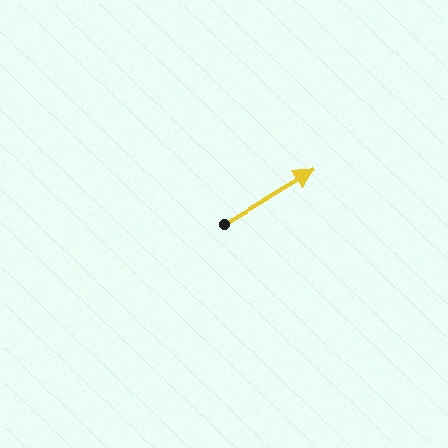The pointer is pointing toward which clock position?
Roughly 2 o'clock.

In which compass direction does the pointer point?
Northeast.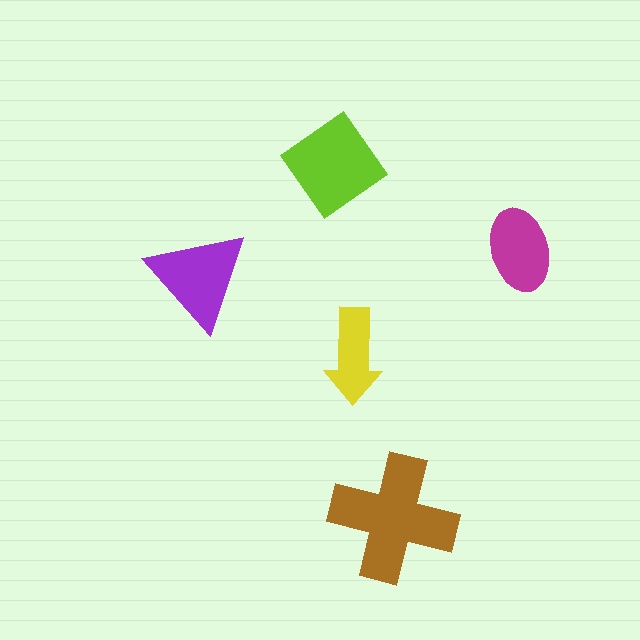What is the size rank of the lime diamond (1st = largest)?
2nd.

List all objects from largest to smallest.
The brown cross, the lime diamond, the purple triangle, the magenta ellipse, the yellow arrow.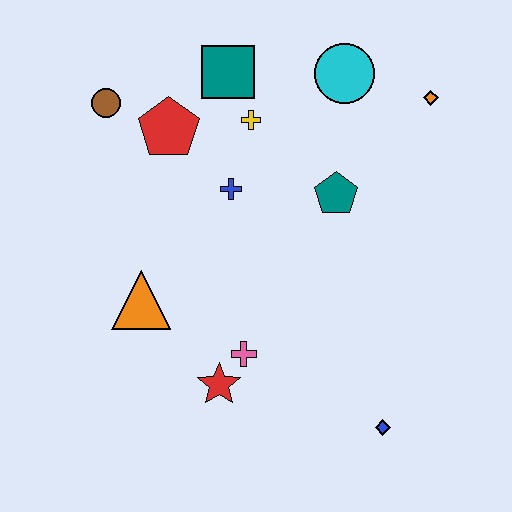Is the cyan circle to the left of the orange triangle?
No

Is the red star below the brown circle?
Yes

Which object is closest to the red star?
The pink cross is closest to the red star.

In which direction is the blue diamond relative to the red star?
The blue diamond is to the right of the red star.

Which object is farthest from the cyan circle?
The blue diamond is farthest from the cyan circle.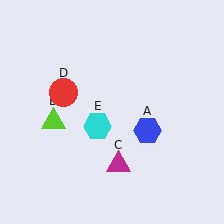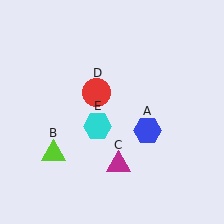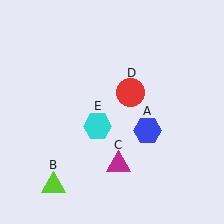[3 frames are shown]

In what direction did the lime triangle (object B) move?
The lime triangle (object B) moved down.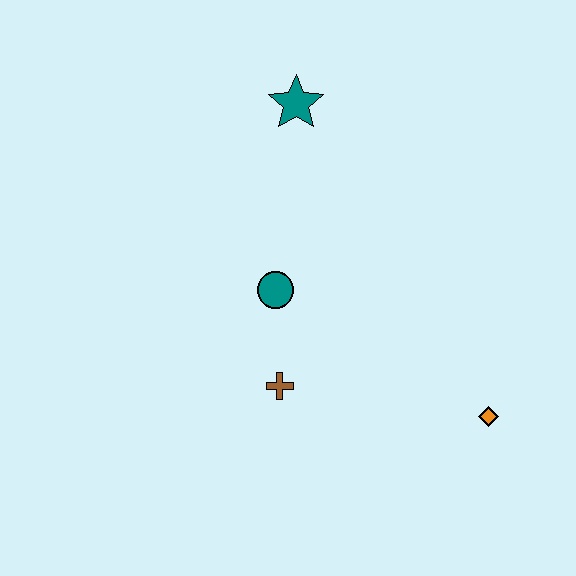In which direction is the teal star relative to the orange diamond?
The teal star is above the orange diamond.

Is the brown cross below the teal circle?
Yes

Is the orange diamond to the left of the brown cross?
No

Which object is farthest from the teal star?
The orange diamond is farthest from the teal star.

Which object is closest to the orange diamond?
The brown cross is closest to the orange diamond.